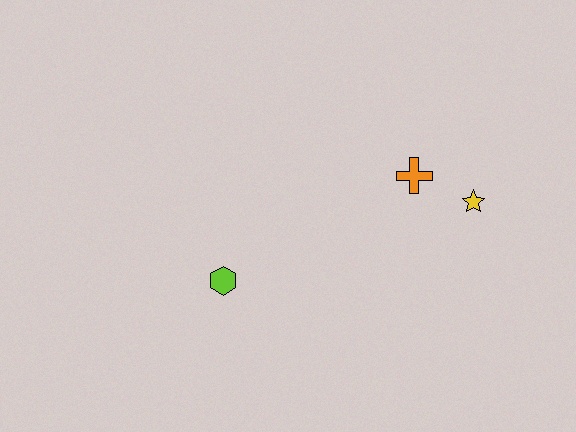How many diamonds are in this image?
There are no diamonds.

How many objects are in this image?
There are 3 objects.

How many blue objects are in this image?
There are no blue objects.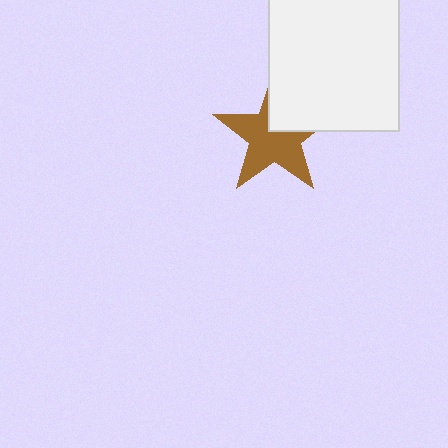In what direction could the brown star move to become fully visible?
The brown star could move toward the lower-left. That would shift it out from behind the white rectangle entirely.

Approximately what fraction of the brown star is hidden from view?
Roughly 32% of the brown star is hidden behind the white rectangle.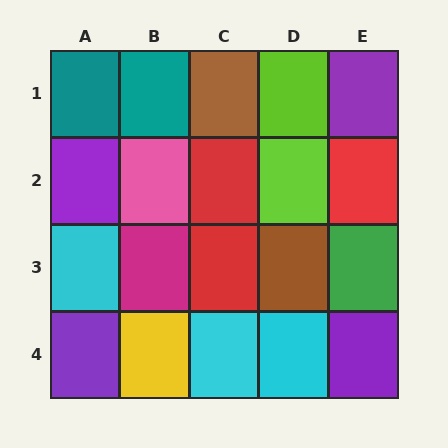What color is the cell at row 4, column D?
Cyan.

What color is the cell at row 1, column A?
Teal.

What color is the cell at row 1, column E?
Purple.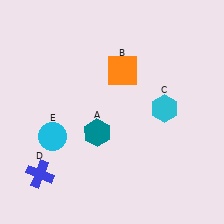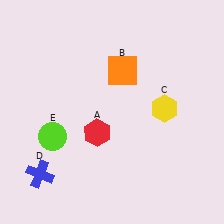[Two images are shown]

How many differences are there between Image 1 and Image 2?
There are 3 differences between the two images.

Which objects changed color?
A changed from teal to red. C changed from cyan to yellow. E changed from cyan to lime.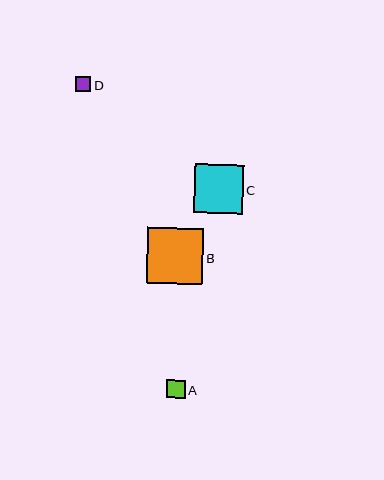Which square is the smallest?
Square D is the smallest with a size of approximately 15 pixels.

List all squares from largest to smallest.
From largest to smallest: B, C, A, D.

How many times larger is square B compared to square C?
Square B is approximately 1.1 times the size of square C.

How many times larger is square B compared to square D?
Square B is approximately 3.6 times the size of square D.